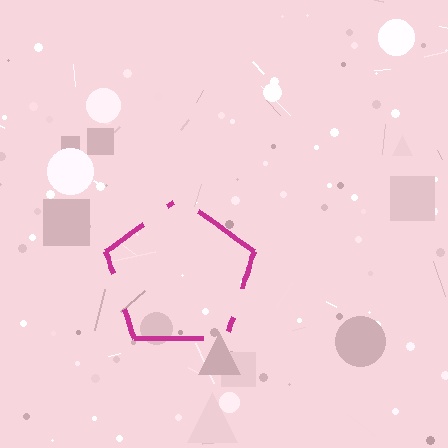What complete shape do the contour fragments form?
The contour fragments form a pentagon.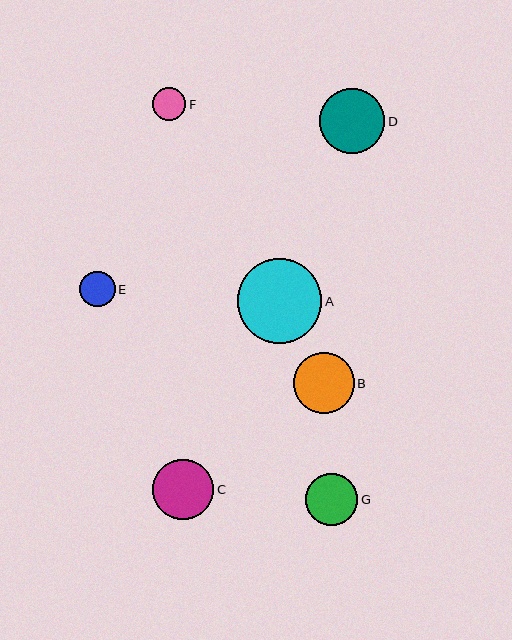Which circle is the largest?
Circle A is the largest with a size of approximately 84 pixels.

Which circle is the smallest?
Circle F is the smallest with a size of approximately 33 pixels.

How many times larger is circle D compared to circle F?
Circle D is approximately 2.0 times the size of circle F.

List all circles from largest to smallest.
From largest to smallest: A, D, B, C, G, E, F.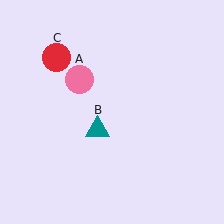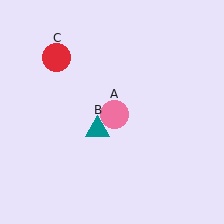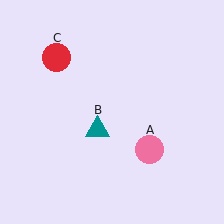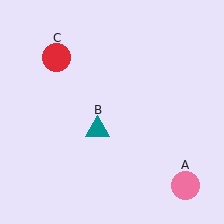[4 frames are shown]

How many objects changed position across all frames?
1 object changed position: pink circle (object A).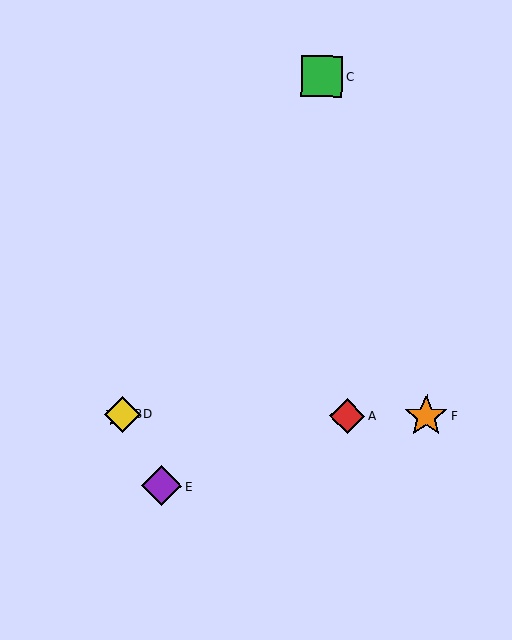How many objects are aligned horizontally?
4 objects (A, B, D, F) are aligned horizontally.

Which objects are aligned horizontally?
Objects A, B, D, F are aligned horizontally.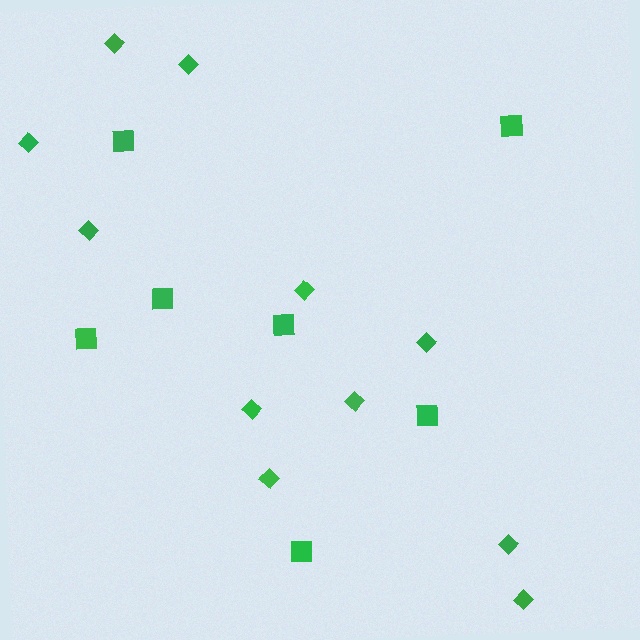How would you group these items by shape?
There are 2 groups: one group of diamonds (11) and one group of squares (7).